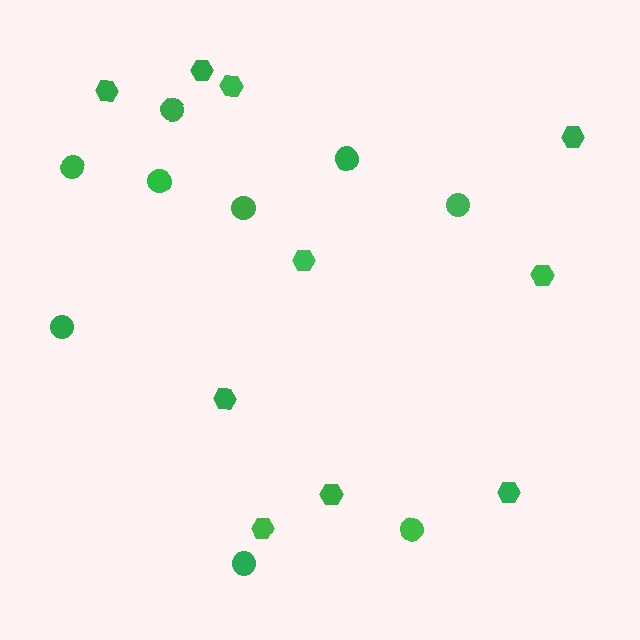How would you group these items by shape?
There are 2 groups: one group of hexagons (10) and one group of circles (9).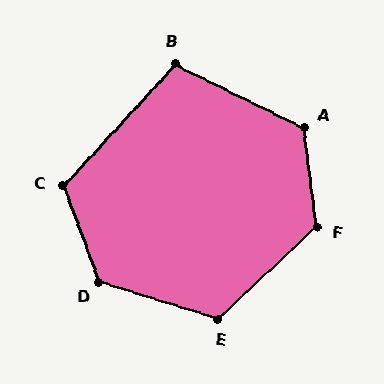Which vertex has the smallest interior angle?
B, at approximately 106 degrees.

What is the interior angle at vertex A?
Approximately 123 degrees (obtuse).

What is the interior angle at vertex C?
Approximately 117 degrees (obtuse).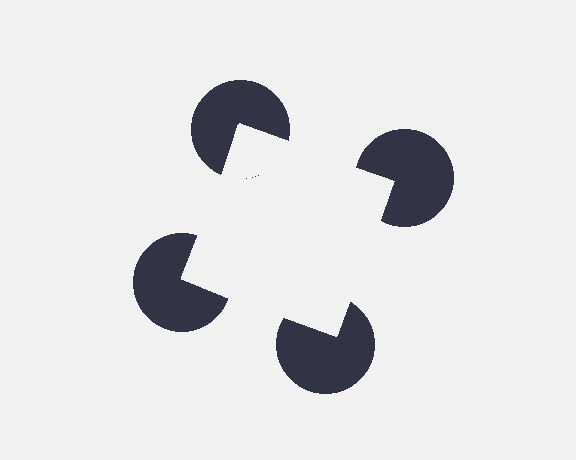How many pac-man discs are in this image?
There are 4 — one at each vertex of the illusory square.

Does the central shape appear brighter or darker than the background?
It typically appears slightly brighter than the background, even though no actual brightness change is drawn.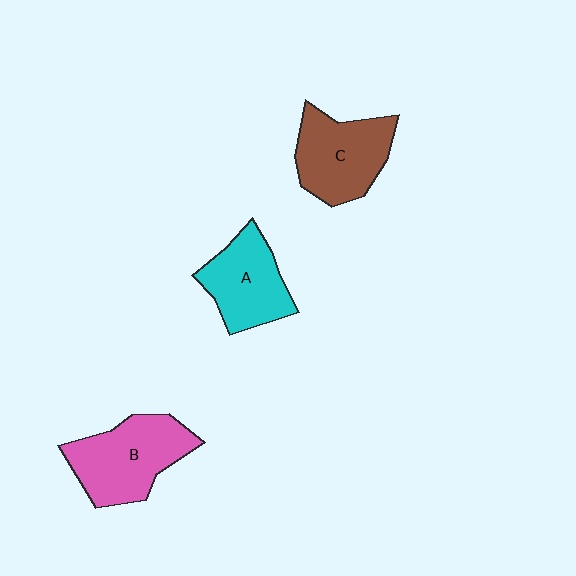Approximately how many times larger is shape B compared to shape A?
Approximately 1.2 times.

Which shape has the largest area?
Shape B (pink).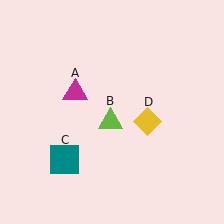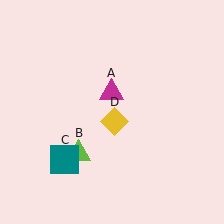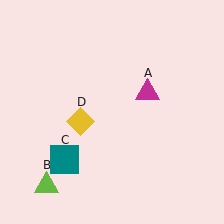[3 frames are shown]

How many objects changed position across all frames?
3 objects changed position: magenta triangle (object A), lime triangle (object B), yellow diamond (object D).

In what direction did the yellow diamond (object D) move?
The yellow diamond (object D) moved left.